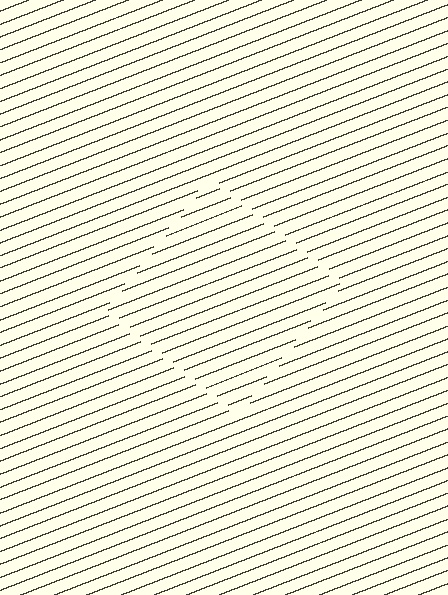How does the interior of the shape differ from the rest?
The interior of the shape contains the same grating, shifted by half a period — the contour is defined by the phase discontinuity where line-ends from the inner and outer gratings abut.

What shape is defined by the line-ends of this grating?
An illusory square. The interior of the shape contains the same grating, shifted by half a period — the contour is defined by the phase discontinuity where line-ends from the inner and outer gratings abut.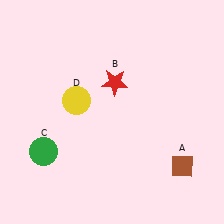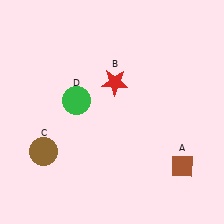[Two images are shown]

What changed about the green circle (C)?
In Image 1, C is green. In Image 2, it changed to brown.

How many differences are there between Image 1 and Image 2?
There are 2 differences between the two images.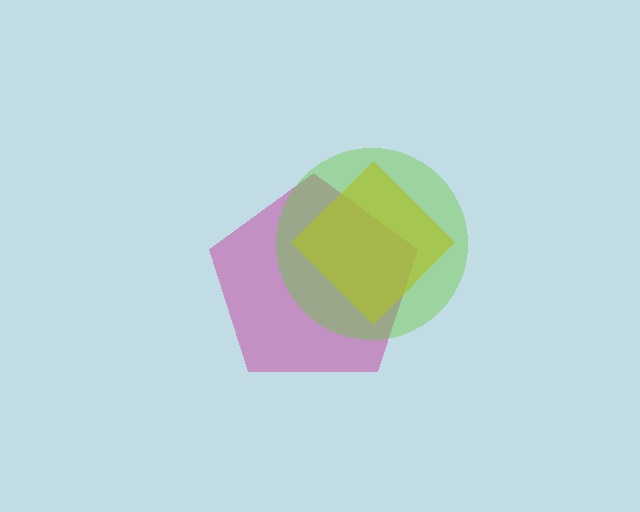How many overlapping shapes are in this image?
There are 3 overlapping shapes in the image.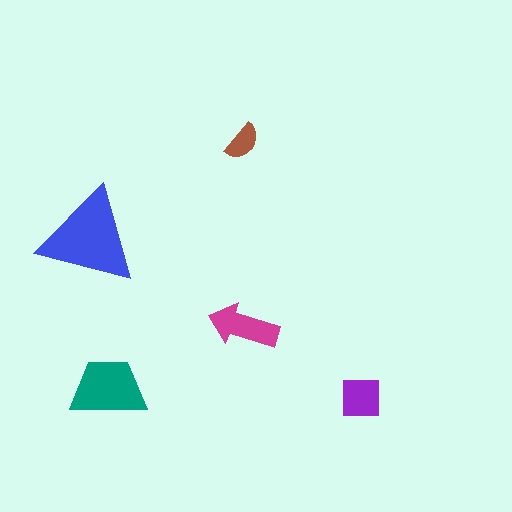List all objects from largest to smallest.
The blue triangle, the teal trapezoid, the magenta arrow, the purple square, the brown semicircle.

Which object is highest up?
The brown semicircle is topmost.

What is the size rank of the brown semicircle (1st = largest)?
5th.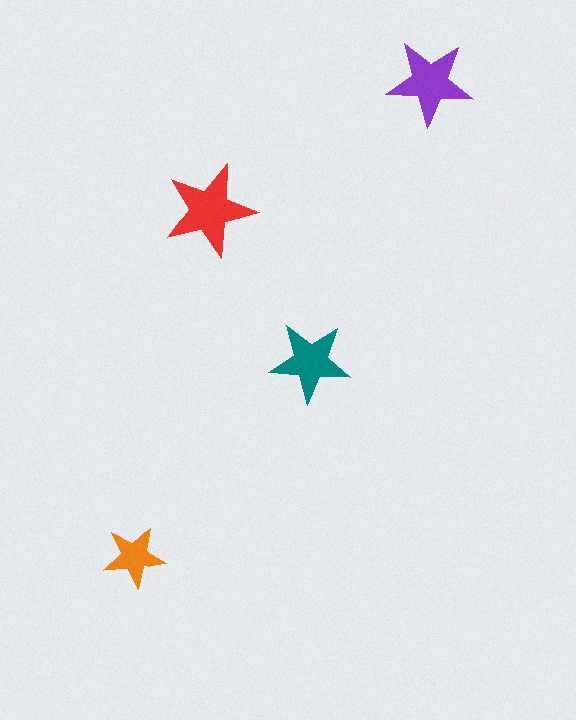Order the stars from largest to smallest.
the red one, the purple one, the teal one, the orange one.